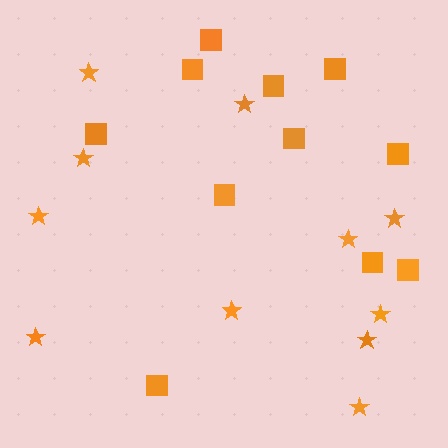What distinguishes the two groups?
There are 2 groups: one group of squares (11) and one group of stars (11).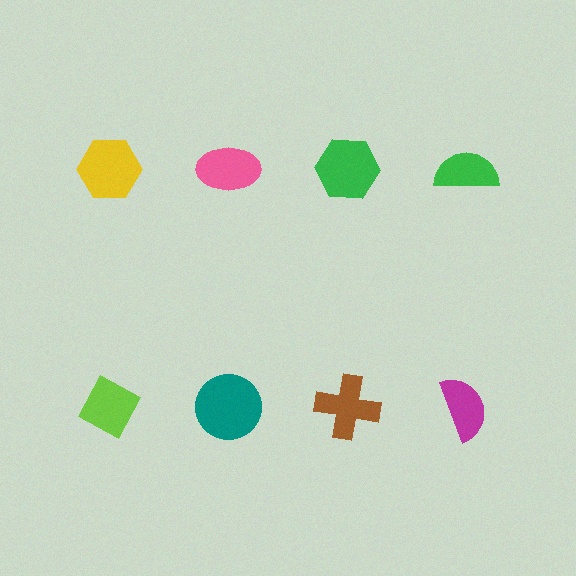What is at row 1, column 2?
A pink ellipse.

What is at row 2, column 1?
A lime diamond.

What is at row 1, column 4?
A green semicircle.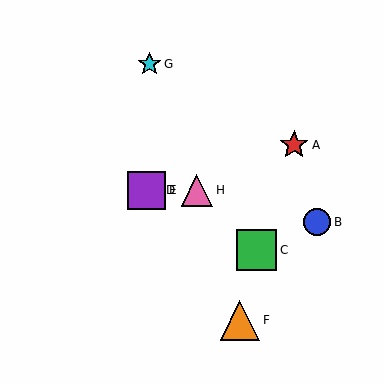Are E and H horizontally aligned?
Yes, both are at y≈190.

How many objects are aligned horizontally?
3 objects (D, E, H) are aligned horizontally.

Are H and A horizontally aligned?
No, H is at y≈190 and A is at y≈145.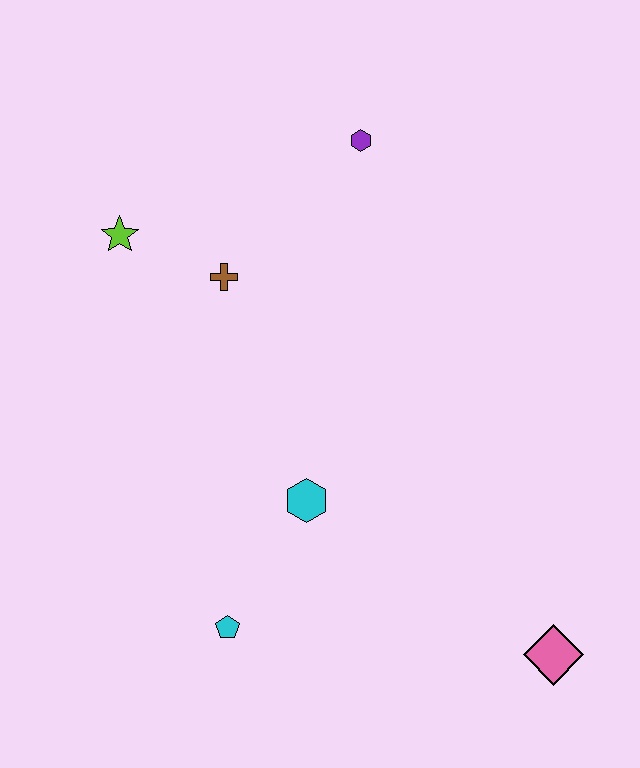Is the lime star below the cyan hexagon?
No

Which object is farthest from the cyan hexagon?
The purple hexagon is farthest from the cyan hexagon.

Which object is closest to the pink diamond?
The cyan hexagon is closest to the pink diamond.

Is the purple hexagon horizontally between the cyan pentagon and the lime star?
No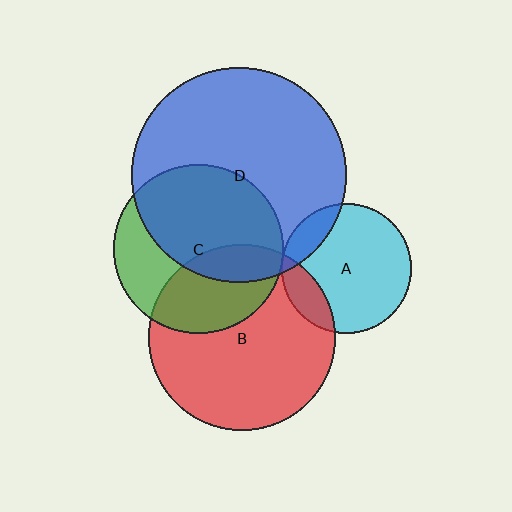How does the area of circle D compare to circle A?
Approximately 2.7 times.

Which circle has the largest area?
Circle D (blue).